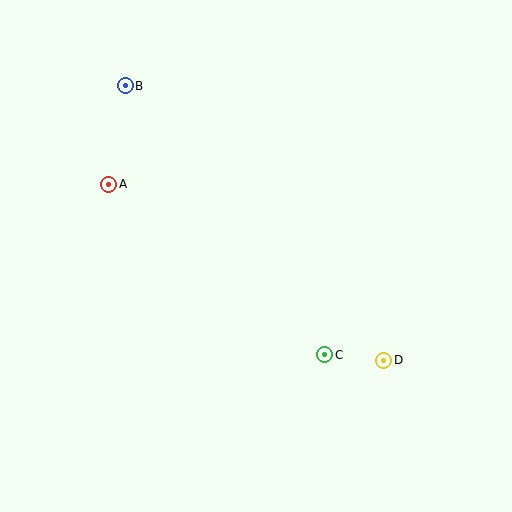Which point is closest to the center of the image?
Point C at (325, 355) is closest to the center.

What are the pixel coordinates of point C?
Point C is at (325, 355).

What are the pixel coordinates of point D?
Point D is at (384, 360).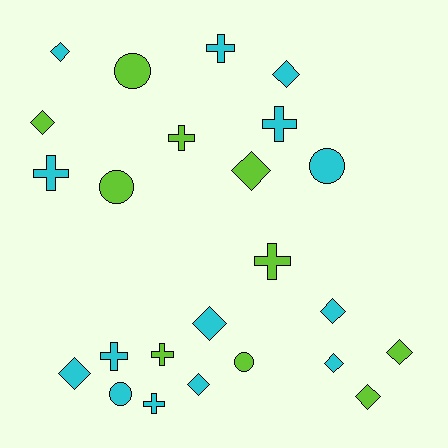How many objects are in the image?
There are 24 objects.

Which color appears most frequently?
Cyan, with 14 objects.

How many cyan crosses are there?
There are 5 cyan crosses.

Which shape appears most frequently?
Diamond, with 11 objects.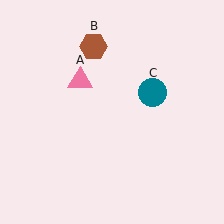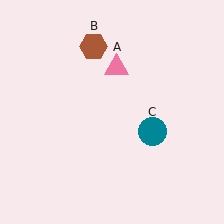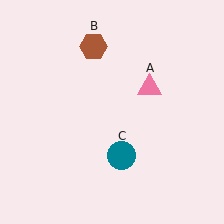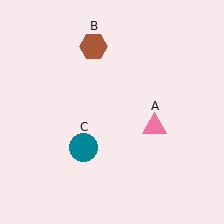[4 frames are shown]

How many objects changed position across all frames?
2 objects changed position: pink triangle (object A), teal circle (object C).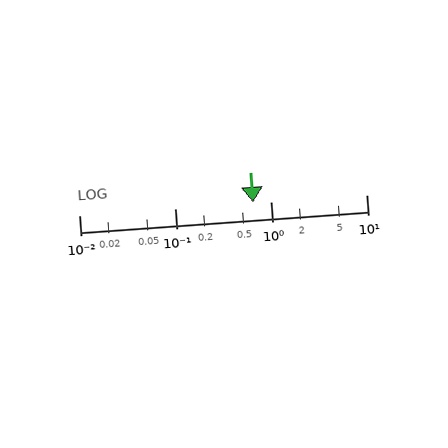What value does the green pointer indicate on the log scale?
The pointer indicates approximately 0.66.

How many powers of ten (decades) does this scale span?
The scale spans 3 decades, from 0.01 to 10.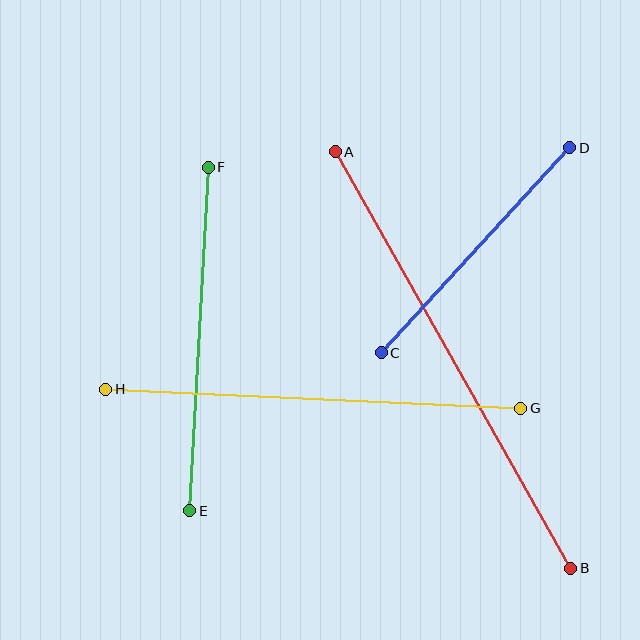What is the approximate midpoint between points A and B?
The midpoint is at approximately (453, 360) pixels.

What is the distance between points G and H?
The distance is approximately 416 pixels.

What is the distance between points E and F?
The distance is approximately 344 pixels.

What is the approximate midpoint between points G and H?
The midpoint is at approximately (313, 399) pixels.